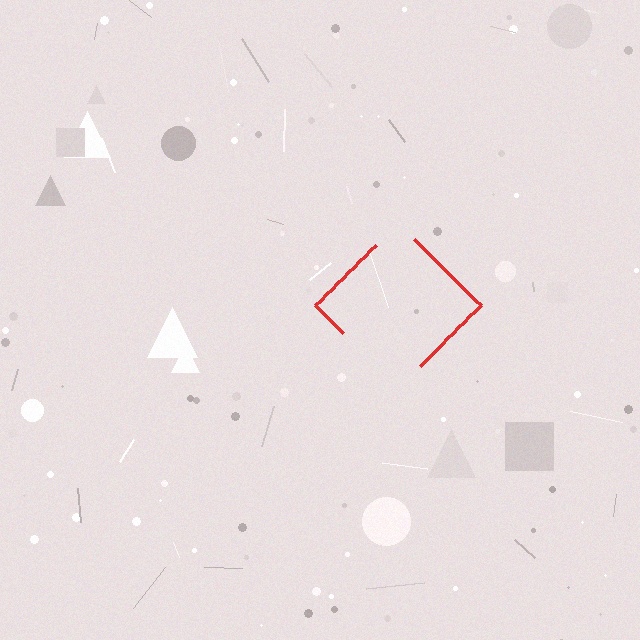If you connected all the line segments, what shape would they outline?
They would outline a diamond.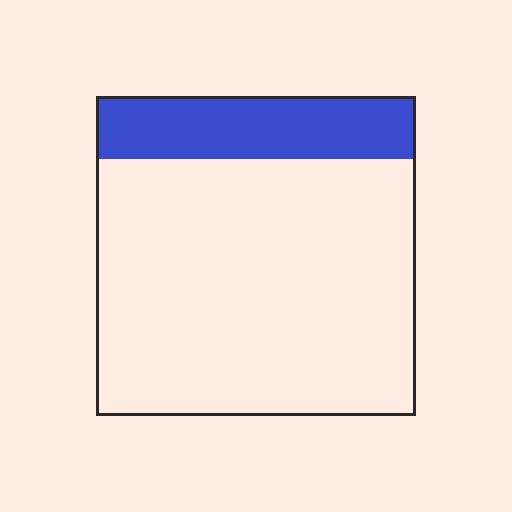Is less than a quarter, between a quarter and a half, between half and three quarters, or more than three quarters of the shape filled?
Less than a quarter.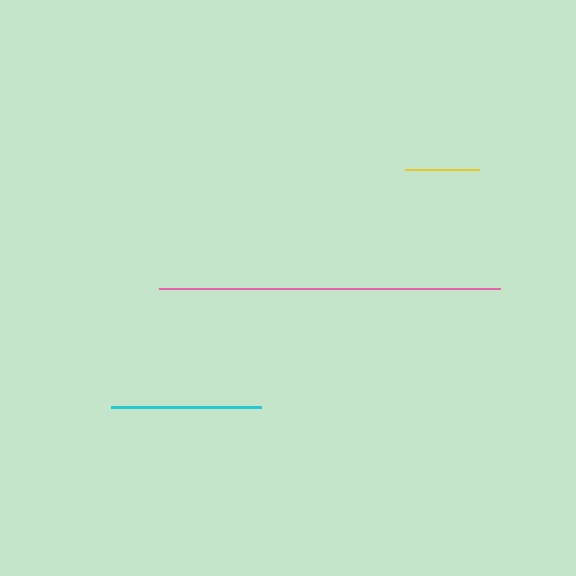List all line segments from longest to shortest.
From longest to shortest: pink, cyan, yellow.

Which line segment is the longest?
The pink line is the longest at approximately 342 pixels.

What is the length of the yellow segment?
The yellow segment is approximately 74 pixels long.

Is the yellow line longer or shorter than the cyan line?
The cyan line is longer than the yellow line.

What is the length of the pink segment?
The pink segment is approximately 342 pixels long.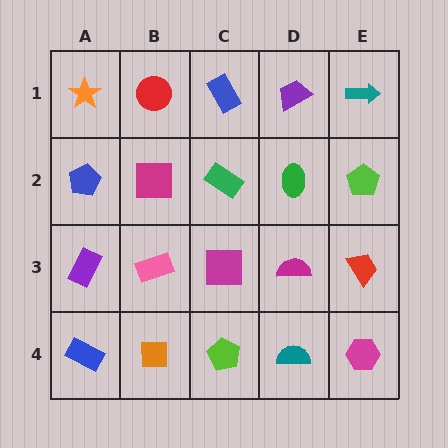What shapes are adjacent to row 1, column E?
A lime pentagon (row 2, column E), a purple trapezoid (row 1, column D).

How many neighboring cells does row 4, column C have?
3.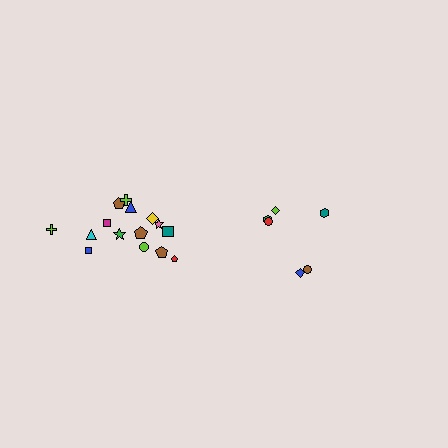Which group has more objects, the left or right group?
The left group.